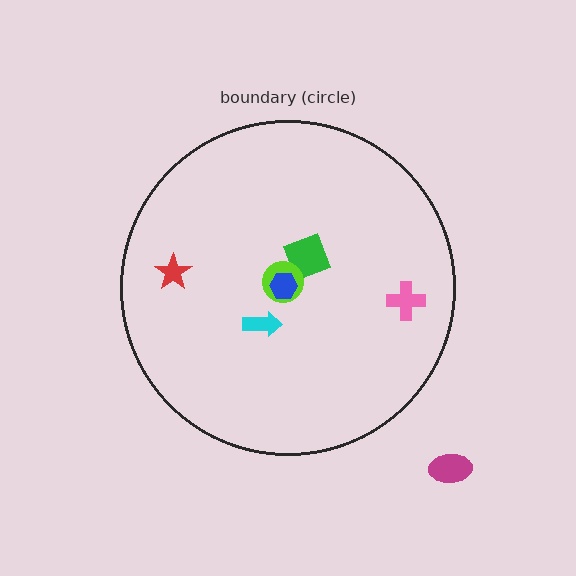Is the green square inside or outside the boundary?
Inside.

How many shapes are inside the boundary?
6 inside, 1 outside.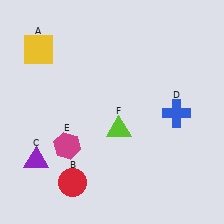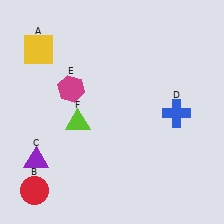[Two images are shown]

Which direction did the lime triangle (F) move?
The lime triangle (F) moved left.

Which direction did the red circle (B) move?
The red circle (B) moved left.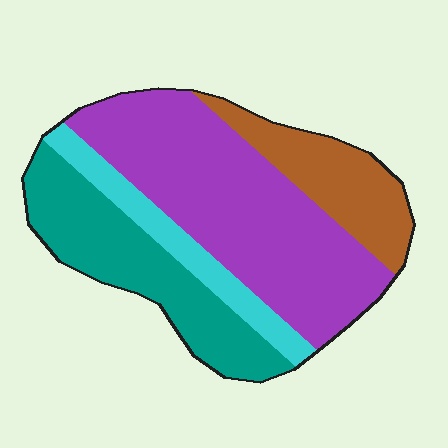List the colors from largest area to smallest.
From largest to smallest: purple, teal, brown, cyan.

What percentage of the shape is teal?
Teal covers roughly 25% of the shape.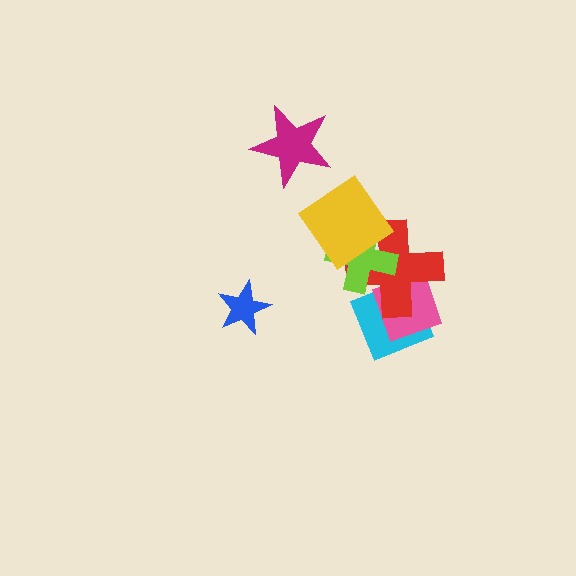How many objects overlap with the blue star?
0 objects overlap with the blue star.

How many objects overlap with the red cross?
4 objects overlap with the red cross.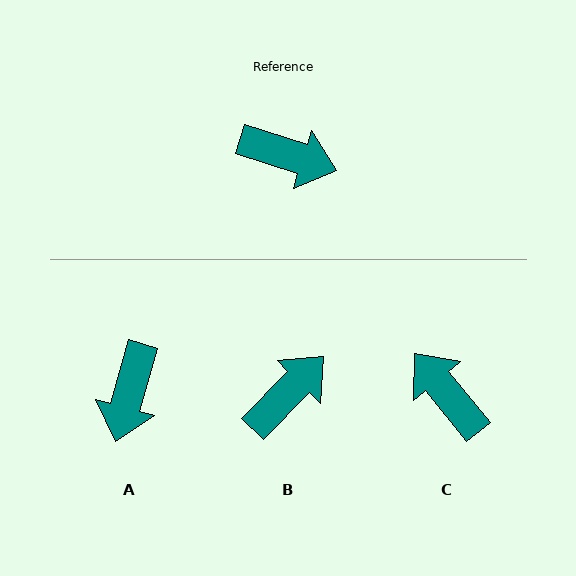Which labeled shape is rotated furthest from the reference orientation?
C, about 147 degrees away.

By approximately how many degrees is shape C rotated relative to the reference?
Approximately 147 degrees counter-clockwise.